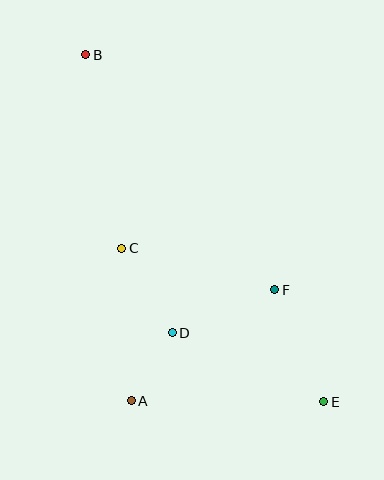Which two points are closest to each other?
Points A and D are closest to each other.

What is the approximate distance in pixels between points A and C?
The distance between A and C is approximately 153 pixels.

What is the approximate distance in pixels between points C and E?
The distance between C and E is approximately 254 pixels.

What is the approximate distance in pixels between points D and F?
The distance between D and F is approximately 111 pixels.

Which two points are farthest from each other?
Points B and E are farthest from each other.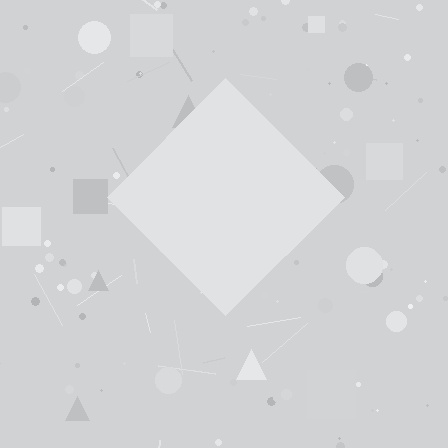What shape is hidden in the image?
A diamond is hidden in the image.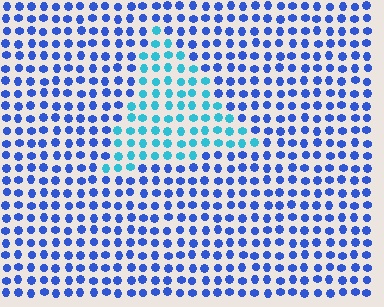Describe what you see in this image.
The image is filled with small blue elements in a uniform arrangement. A triangle-shaped region is visible where the elements are tinted to a slightly different hue, forming a subtle color boundary.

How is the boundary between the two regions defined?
The boundary is defined purely by a slight shift in hue (about 39 degrees). Spacing, size, and orientation are identical on both sides.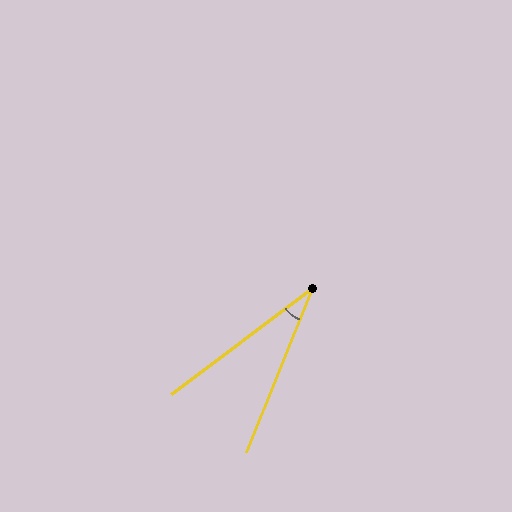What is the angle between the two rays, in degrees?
Approximately 31 degrees.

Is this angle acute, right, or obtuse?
It is acute.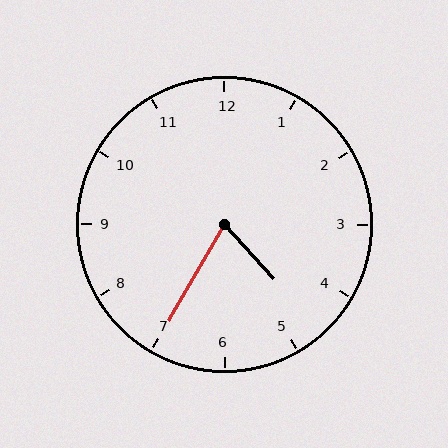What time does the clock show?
4:35.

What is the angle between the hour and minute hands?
Approximately 72 degrees.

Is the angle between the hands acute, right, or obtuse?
It is acute.